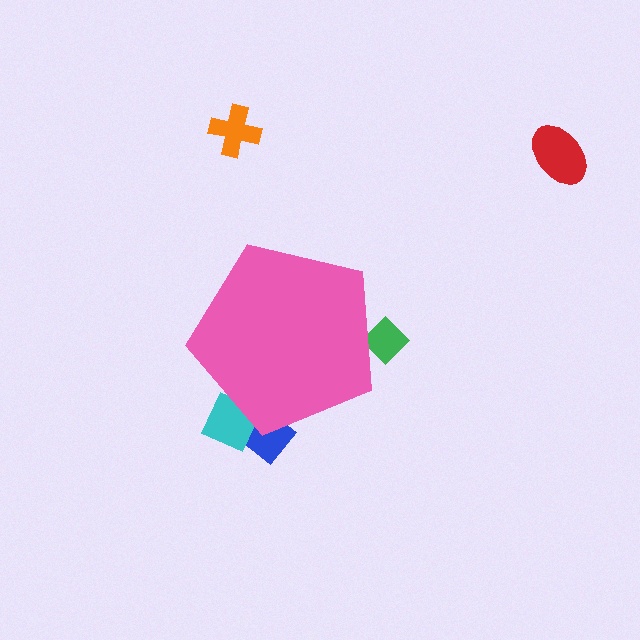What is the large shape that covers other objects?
A pink pentagon.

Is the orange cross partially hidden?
No, the orange cross is fully visible.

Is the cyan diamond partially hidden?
Yes, the cyan diamond is partially hidden behind the pink pentagon.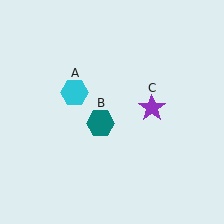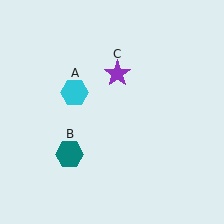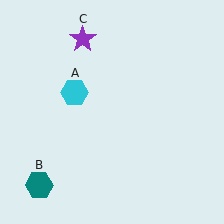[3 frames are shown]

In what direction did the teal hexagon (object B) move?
The teal hexagon (object B) moved down and to the left.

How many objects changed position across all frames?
2 objects changed position: teal hexagon (object B), purple star (object C).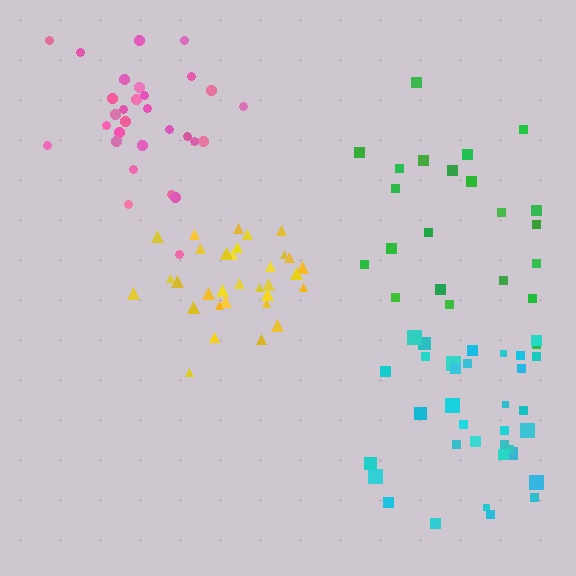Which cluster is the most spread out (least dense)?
Green.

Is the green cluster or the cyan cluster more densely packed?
Cyan.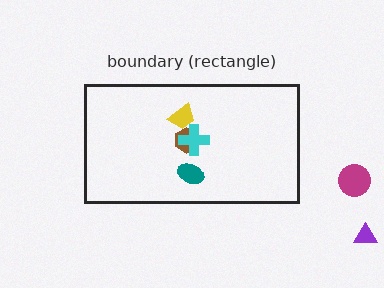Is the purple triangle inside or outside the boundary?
Outside.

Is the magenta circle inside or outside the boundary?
Outside.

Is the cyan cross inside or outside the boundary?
Inside.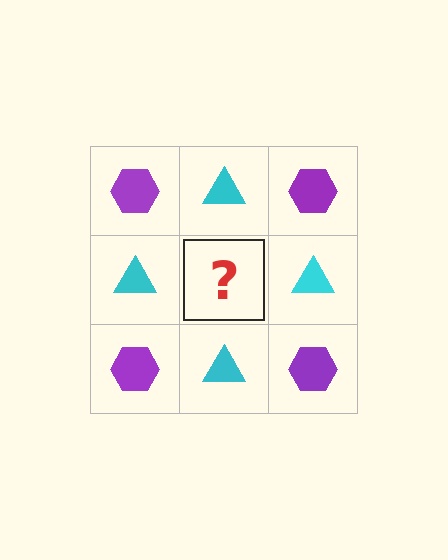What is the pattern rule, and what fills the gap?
The rule is that it alternates purple hexagon and cyan triangle in a checkerboard pattern. The gap should be filled with a purple hexagon.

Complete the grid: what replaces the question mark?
The question mark should be replaced with a purple hexagon.